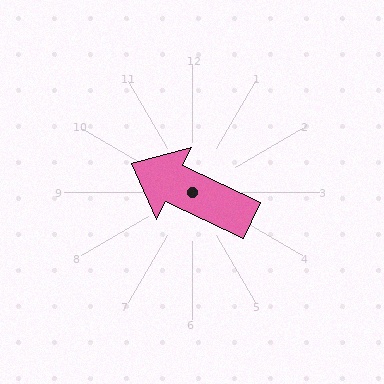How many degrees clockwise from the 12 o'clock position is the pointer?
Approximately 296 degrees.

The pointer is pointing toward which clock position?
Roughly 10 o'clock.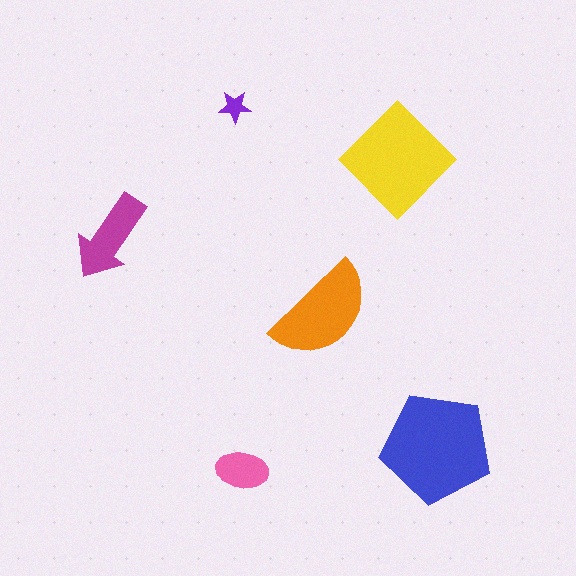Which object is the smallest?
The purple star.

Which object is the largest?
The blue pentagon.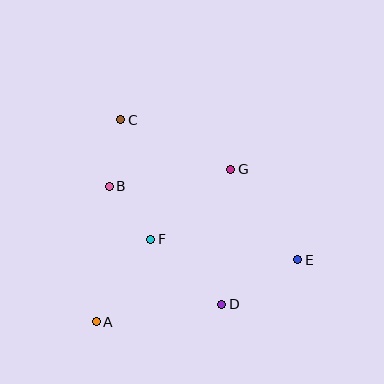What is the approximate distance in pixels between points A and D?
The distance between A and D is approximately 127 pixels.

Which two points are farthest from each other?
Points C and E are farthest from each other.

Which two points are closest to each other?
Points B and C are closest to each other.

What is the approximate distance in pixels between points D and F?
The distance between D and F is approximately 96 pixels.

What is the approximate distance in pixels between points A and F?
The distance between A and F is approximately 99 pixels.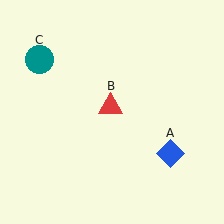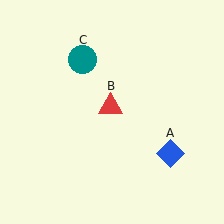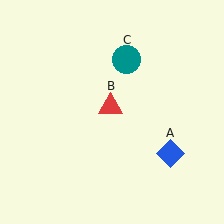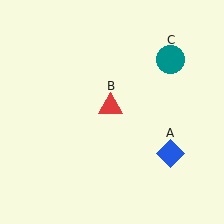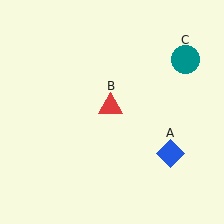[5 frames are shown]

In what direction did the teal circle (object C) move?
The teal circle (object C) moved right.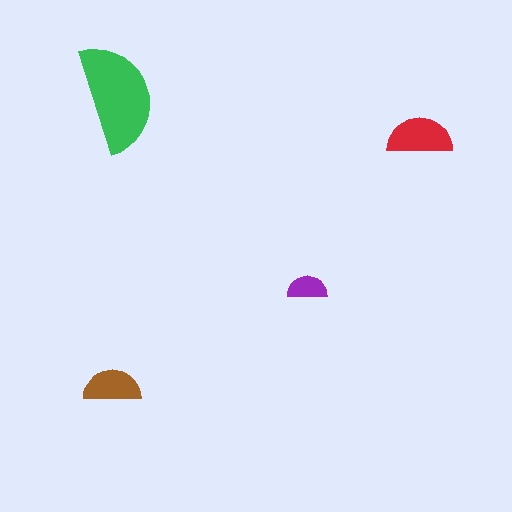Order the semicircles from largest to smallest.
the green one, the red one, the brown one, the purple one.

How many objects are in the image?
There are 4 objects in the image.